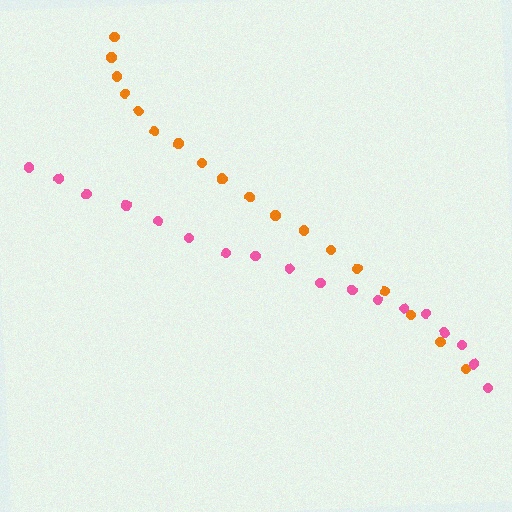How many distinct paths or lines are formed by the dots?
There are 2 distinct paths.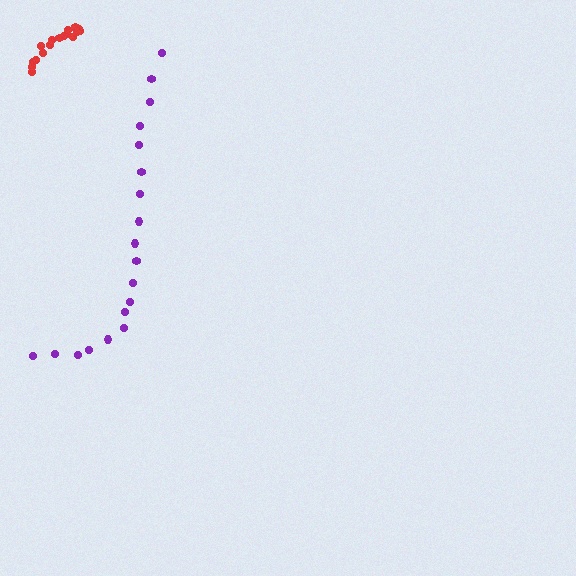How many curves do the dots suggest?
There are 2 distinct paths.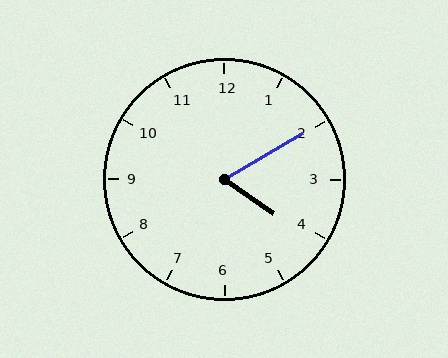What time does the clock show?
4:10.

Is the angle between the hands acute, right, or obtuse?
It is acute.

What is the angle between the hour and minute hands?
Approximately 65 degrees.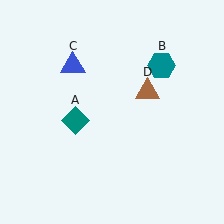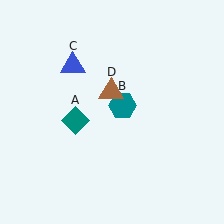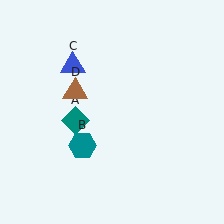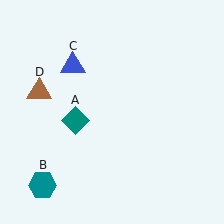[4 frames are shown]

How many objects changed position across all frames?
2 objects changed position: teal hexagon (object B), brown triangle (object D).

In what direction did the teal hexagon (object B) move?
The teal hexagon (object B) moved down and to the left.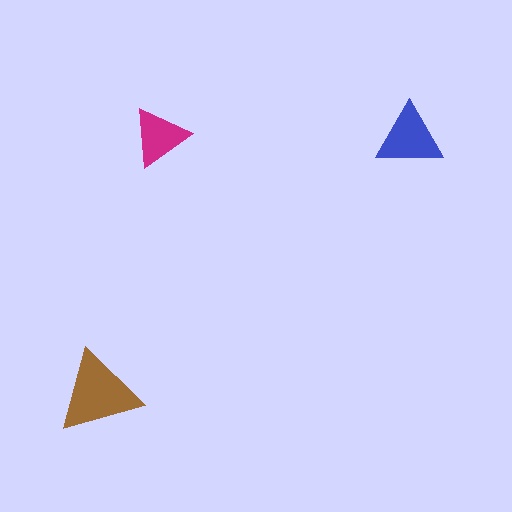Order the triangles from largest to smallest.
the brown one, the blue one, the magenta one.